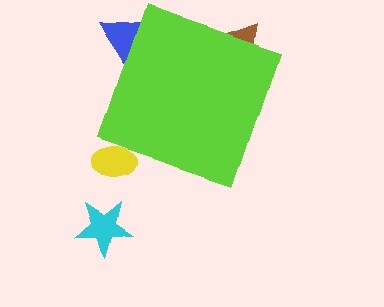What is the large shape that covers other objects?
A lime diamond.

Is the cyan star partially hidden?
No, the cyan star is fully visible.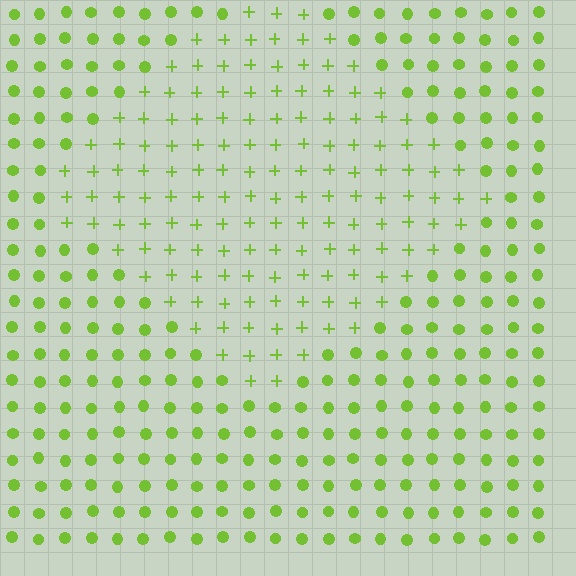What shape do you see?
I see a diamond.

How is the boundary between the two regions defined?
The boundary is defined by a change in element shape: plus signs inside vs. circles outside. All elements share the same color and spacing.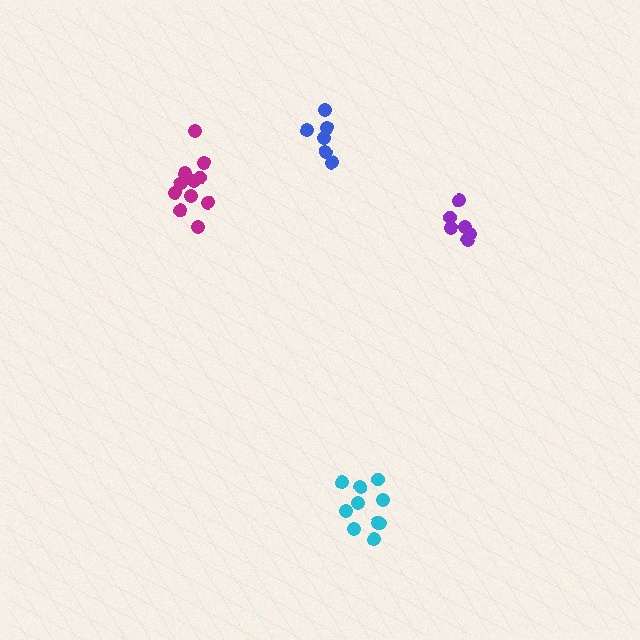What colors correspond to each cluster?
The clusters are colored: purple, magenta, cyan, blue.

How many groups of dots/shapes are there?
There are 4 groups.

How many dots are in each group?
Group 1: 6 dots, Group 2: 11 dots, Group 3: 10 dots, Group 4: 6 dots (33 total).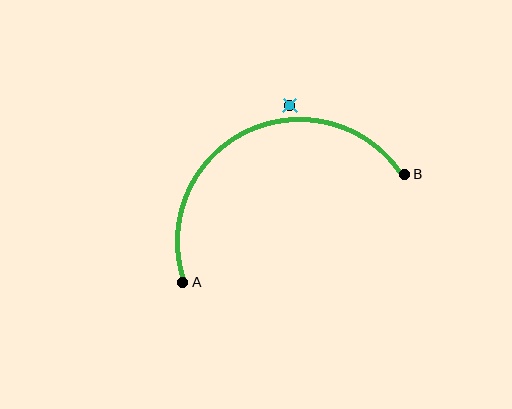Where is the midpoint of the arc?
The arc midpoint is the point on the curve farthest from the straight line joining A and B. It sits above that line.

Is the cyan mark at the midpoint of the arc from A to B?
No — the cyan mark does not lie on the arc at all. It sits slightly outside the curve.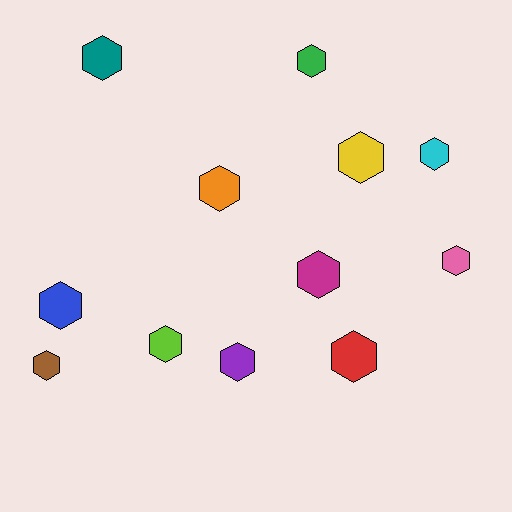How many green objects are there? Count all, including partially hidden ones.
There is 1 green object.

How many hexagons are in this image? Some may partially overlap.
There are 12 hexagons.